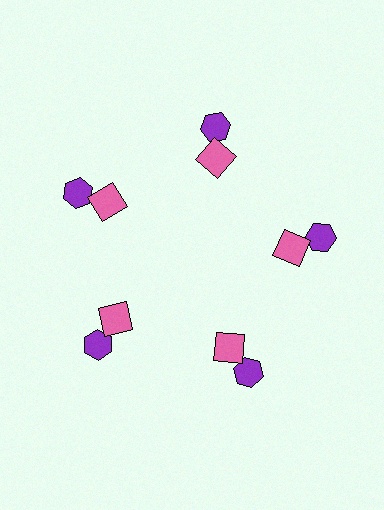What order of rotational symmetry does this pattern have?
This pattern has 5-fold rotational symmetry.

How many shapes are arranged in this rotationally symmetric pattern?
There are 10 shapes, arranged in 5 groups of 2.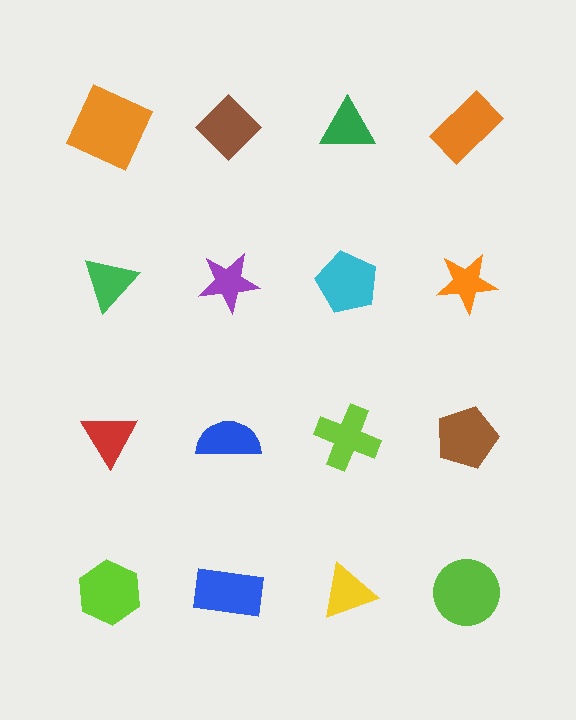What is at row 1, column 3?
A green triangle.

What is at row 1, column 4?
An orange rectangle.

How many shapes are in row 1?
4 shapes.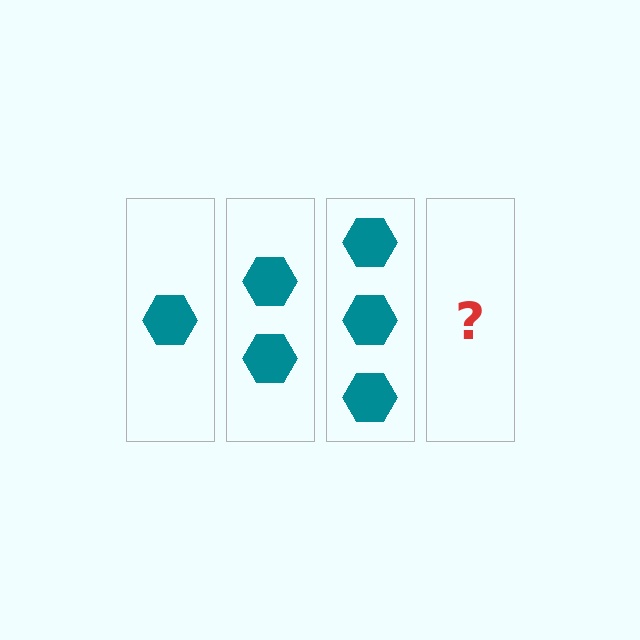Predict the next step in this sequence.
The next step is 4 hexagons.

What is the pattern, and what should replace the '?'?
The pattern is that each step adds one more hexagon. The '?' should be 4 hexagons.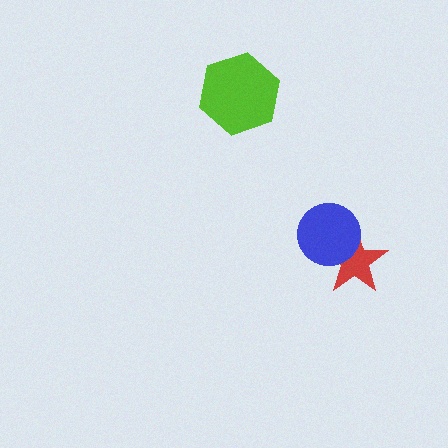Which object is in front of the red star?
The blue circle is in front of the red star.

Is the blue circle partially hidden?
No, no other shape covers it.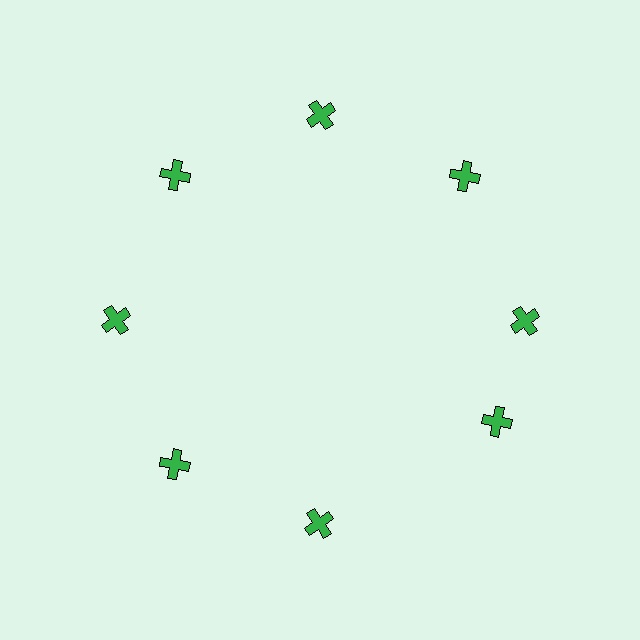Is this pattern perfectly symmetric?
No. The 8 green crosses are arranged in a ring, but one element near the 4 o'clock position is rotated out of alignment along the ring, breaking the 8-fold rotational symmetry.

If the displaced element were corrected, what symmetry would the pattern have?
It would have 8-fold rotational symmetry — the pattern would map onto itself every 45 degrees.